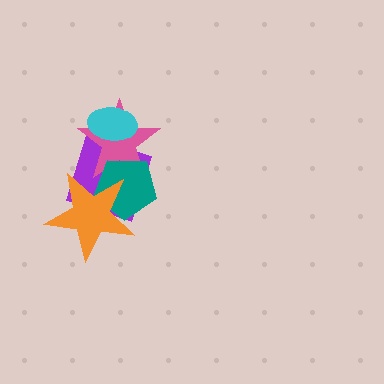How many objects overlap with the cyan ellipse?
2 objects overlap with the cyan ellipse.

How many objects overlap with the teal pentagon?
3 objects overlap with the teal pentagon.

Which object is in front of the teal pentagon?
The orange star is in front of the teal pentagon.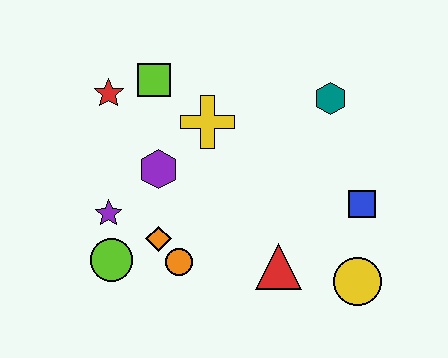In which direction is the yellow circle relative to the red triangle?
The yellow circle is to the right of the red triangle.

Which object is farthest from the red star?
The yellow circle is farthest from the red star.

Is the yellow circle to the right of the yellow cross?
Yes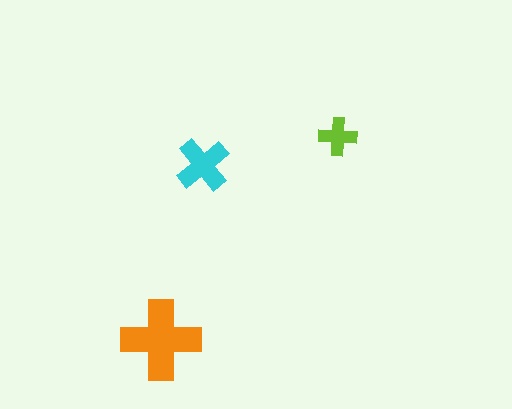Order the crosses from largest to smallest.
the orange one, the cyan one, the lime one.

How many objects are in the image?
There are 3 objects in the image.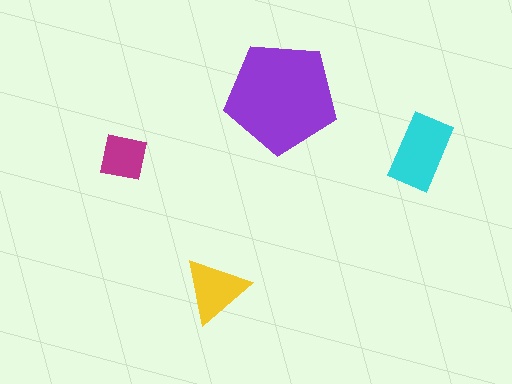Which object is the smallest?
The magenta square.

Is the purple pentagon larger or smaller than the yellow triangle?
Larger.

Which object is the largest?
The purple pentagon.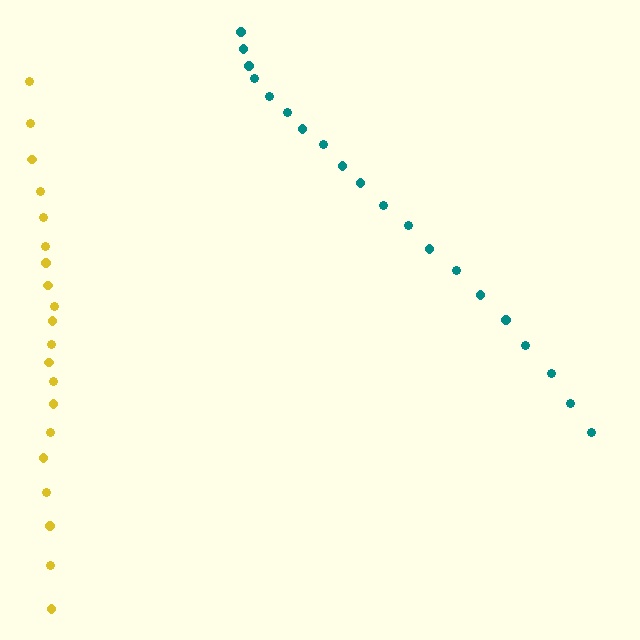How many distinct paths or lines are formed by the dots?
There are 2 distinct paths.